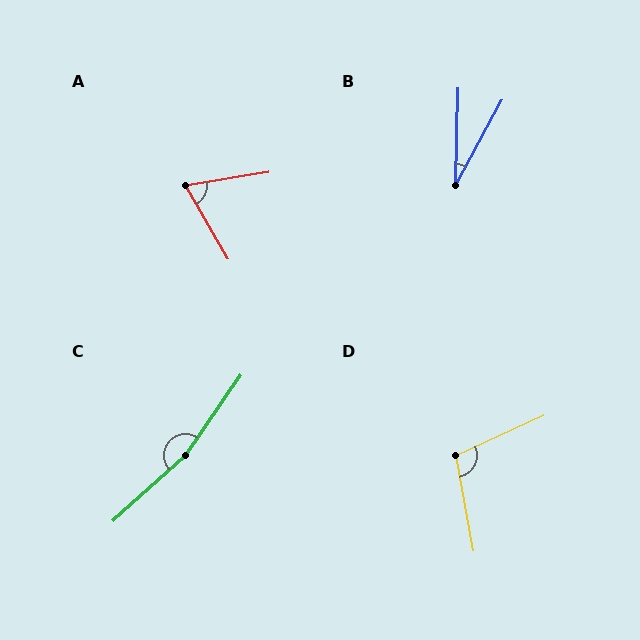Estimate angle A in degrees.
Approximately 69 degrees.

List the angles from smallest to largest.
B (27°), A (69°), D (104°), C (167°).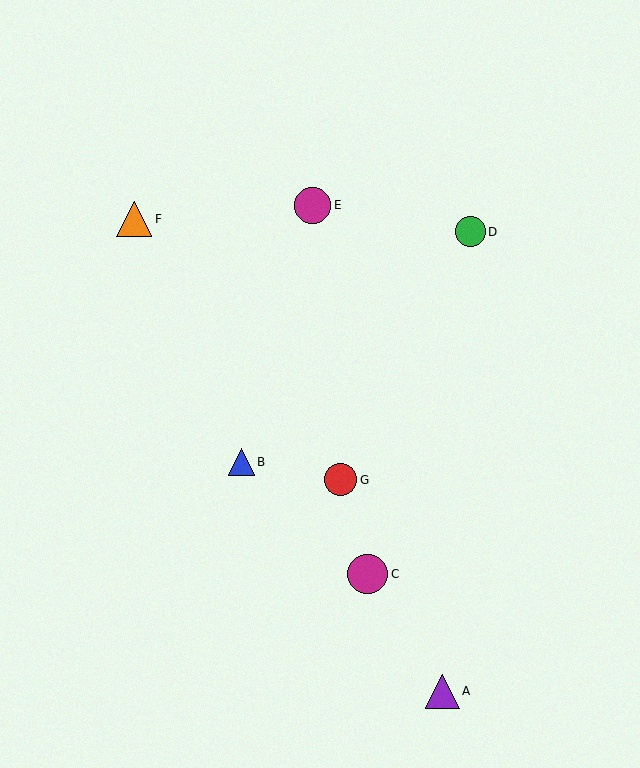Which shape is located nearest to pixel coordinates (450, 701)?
The purple triangle (labeled A) at (443, 691) is nearest to that location.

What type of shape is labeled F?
Shape F is an orange triangle.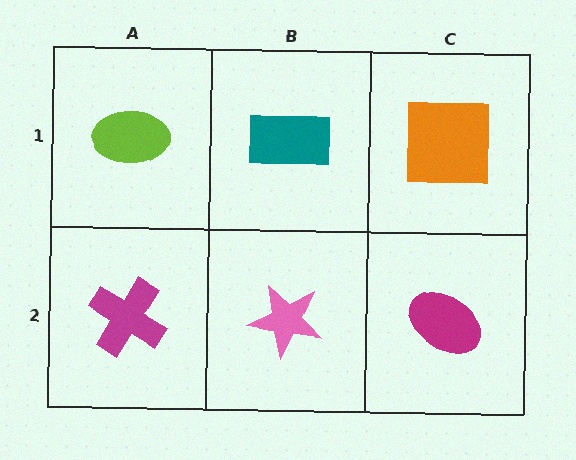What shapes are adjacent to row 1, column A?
A magenta cross (row 2, column A), a teal rectangle (row 1, column B).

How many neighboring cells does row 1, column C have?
2.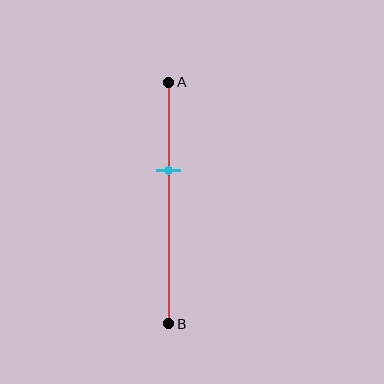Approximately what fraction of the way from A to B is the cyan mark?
The cyan mark is approximately 35% of the way from A to B.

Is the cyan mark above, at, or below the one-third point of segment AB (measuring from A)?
The cyan mark is below the one-third point of segment AB.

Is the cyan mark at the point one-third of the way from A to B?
No, the mark is at about 35% from A, not at the 33% one-third point.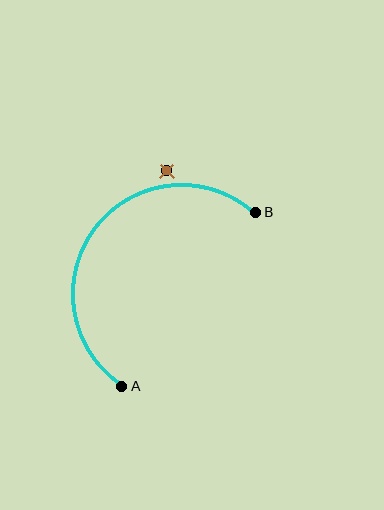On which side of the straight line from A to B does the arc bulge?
The arc bulges above and to the left of the straight line connecting A and B.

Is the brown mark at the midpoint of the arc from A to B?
No — the brown mark does not lie on the arc at all. It sits slightly outside the curve.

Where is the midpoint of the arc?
The arc midpoint is the point on the curve farthest from the straight line joining A and B. It sits above and to the left of that line.